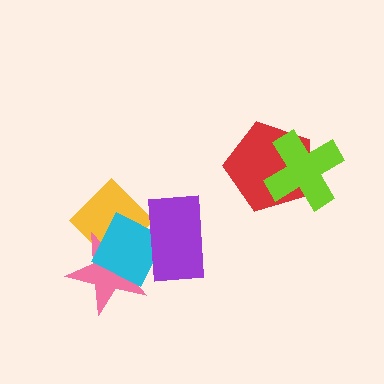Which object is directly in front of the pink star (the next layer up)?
The cyan diamond is directly in front of the pink star.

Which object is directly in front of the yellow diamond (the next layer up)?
The pink star is directly in front of the yellow diamond.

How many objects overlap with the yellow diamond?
3 objects overlap with the yellow diamond.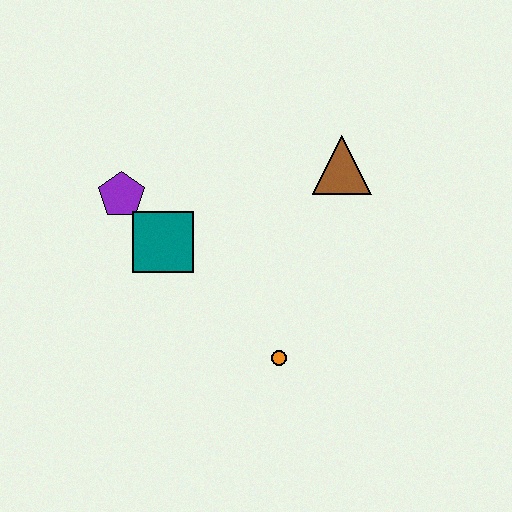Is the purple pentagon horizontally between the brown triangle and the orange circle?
No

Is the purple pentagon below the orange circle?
No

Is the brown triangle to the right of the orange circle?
Yes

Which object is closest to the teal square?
The purple pentagon is closest to the teal square.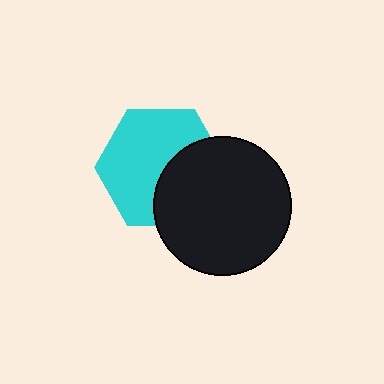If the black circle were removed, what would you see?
You would see the complete cyan hexagon.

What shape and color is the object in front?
The object in front is a black circle.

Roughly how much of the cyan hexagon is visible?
About half of it is visible (roughly 62%).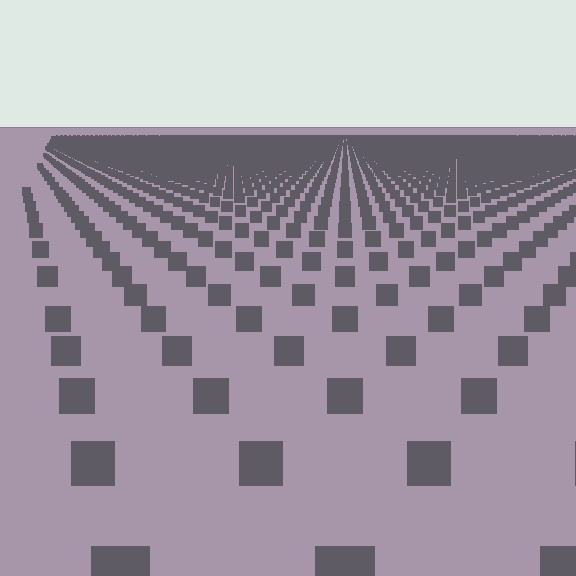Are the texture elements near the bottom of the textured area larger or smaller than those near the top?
Larger. Near the bottom, elements are closer to the viewer and appear at a bigger on-screen size.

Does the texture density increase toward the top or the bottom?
Density increases toward the top.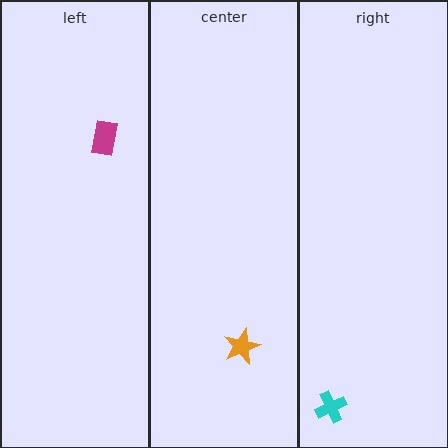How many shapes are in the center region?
1.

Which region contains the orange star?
The center region.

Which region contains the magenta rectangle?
The left region.